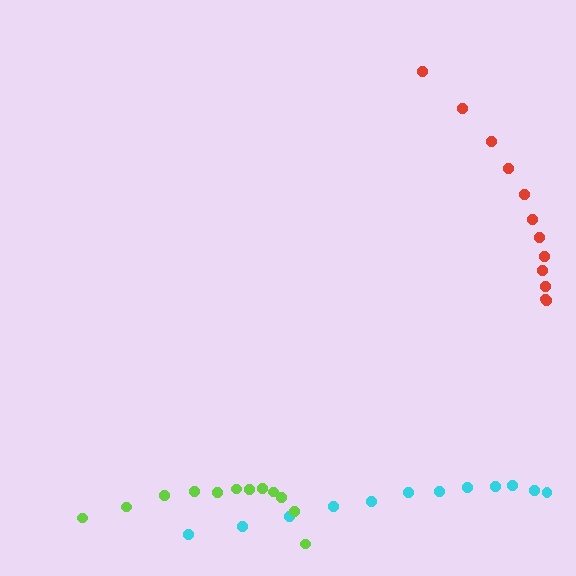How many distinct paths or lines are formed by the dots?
There are 3 distinct paths.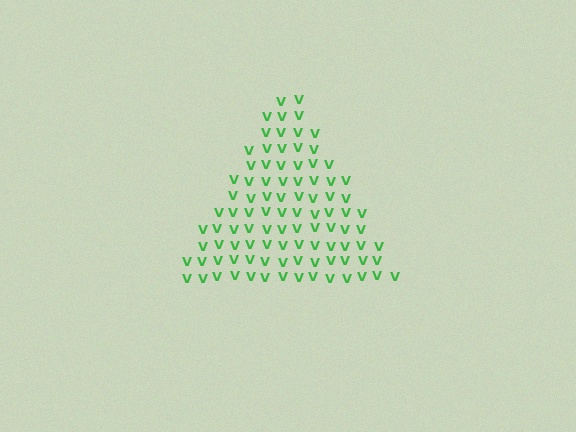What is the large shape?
The large shape is a triangle.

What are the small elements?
The small elements are letter V's.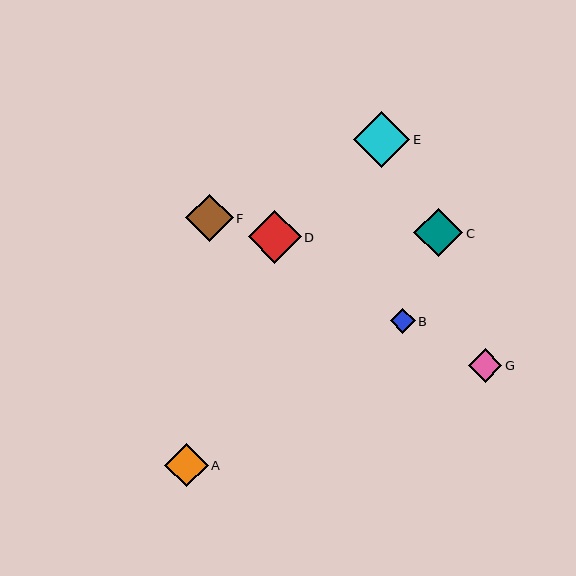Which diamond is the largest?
Diamond E is the largest with a size of approximately 57 pixels.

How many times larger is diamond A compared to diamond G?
Diamond A is approximately 1.3 times the size of diamond G.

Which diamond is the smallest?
Diamond B is the smallest with a size of approximately 25 pixels.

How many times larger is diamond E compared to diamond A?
Diamond E is approximately 1.3 times the size of diamond A.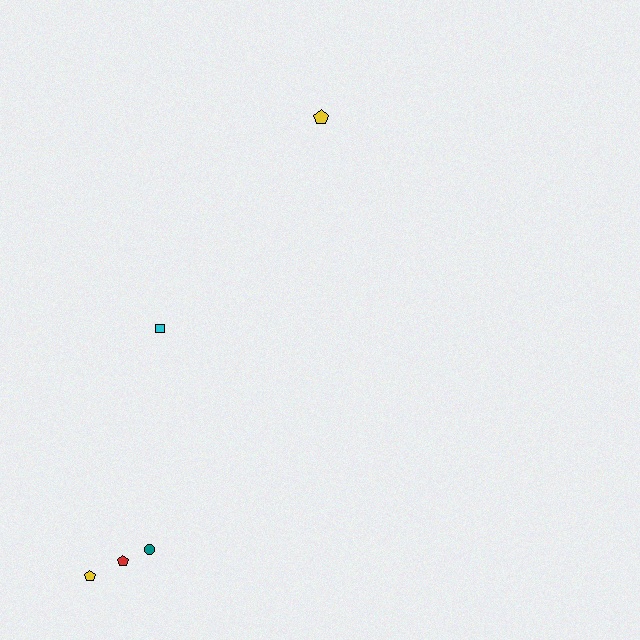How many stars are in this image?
There are no stars.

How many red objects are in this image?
There is 1 red object.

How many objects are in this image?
There are 5 objects.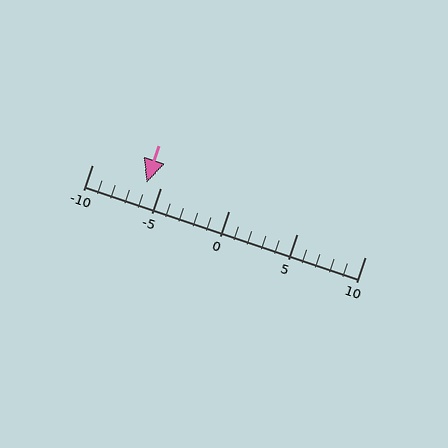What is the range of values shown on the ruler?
The ruler shows values from -10 to 10.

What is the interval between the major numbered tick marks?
The major tick marks are spaced 5 units apart.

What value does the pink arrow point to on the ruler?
The pink arrow points to approximately -6.